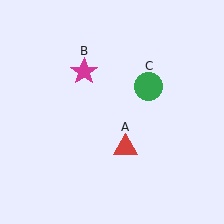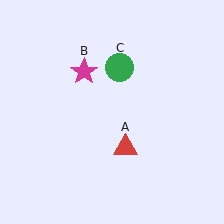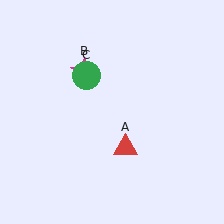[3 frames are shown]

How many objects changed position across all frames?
1 object changed position: green circle (object C).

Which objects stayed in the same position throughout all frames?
Red triangle (object A) and magenta star (object B) remained stationary.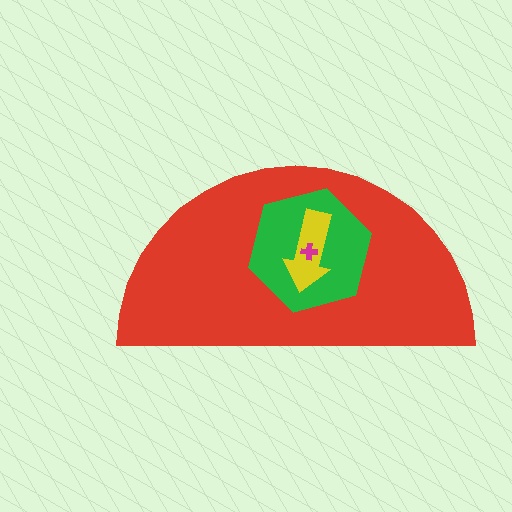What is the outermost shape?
The red semicircle.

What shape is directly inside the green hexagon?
The yellow arrow.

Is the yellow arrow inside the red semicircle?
Yes.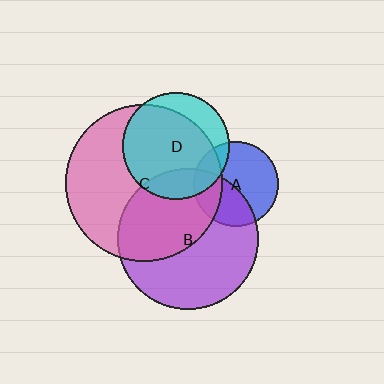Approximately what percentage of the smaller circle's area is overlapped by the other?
Approximately 80%.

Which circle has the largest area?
Circle C (pink).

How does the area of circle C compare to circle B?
Approximately 1.3 times.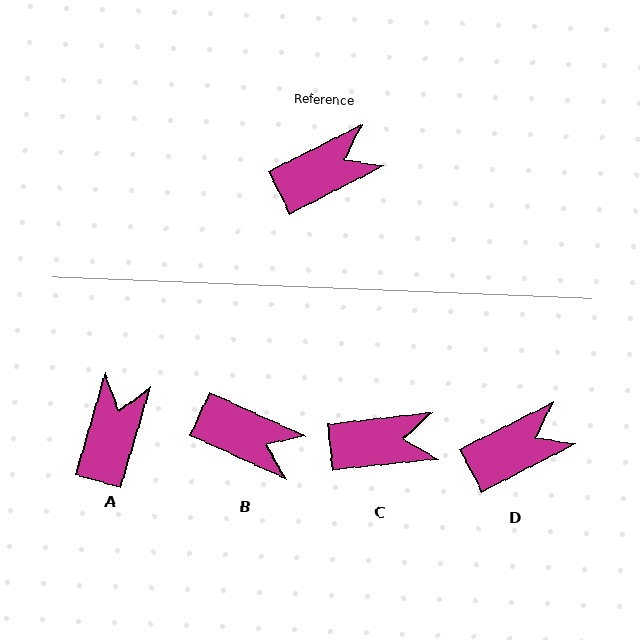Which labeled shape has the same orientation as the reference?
D.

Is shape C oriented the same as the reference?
No, it is off by about 21 degrees.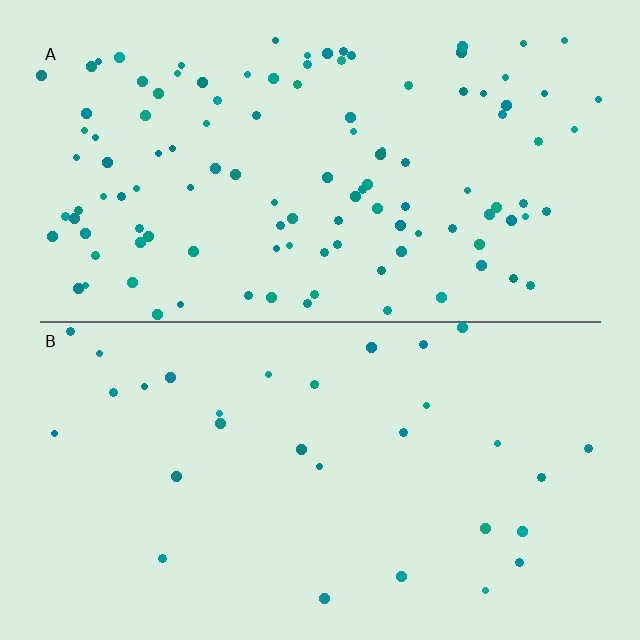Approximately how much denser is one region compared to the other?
Approximately 3.7× — region A over region B.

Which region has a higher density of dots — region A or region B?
A (the top).